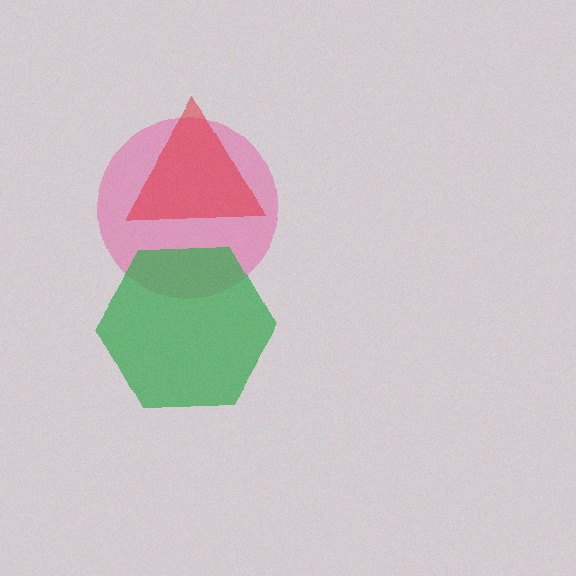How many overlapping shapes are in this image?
There are 3 overlapping shapes in the image.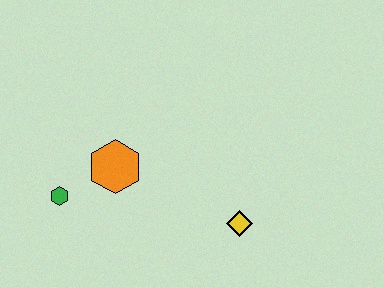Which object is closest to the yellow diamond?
The orange hexagon is closest to the yellow diamond.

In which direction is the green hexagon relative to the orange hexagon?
The green hexagon is to the left of the orange hexagon.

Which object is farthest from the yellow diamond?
The green hexagon is farthest from the yellow diamond.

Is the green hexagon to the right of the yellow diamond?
No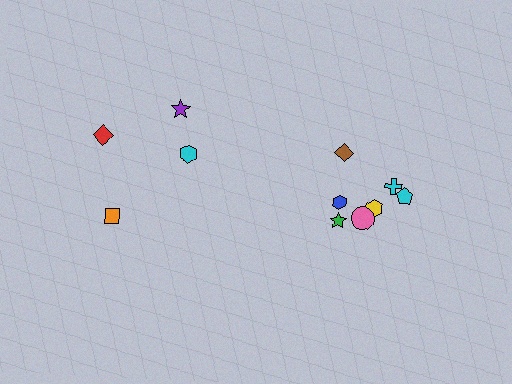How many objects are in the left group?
There are 4 objects.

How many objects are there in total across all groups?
There are 11 objects.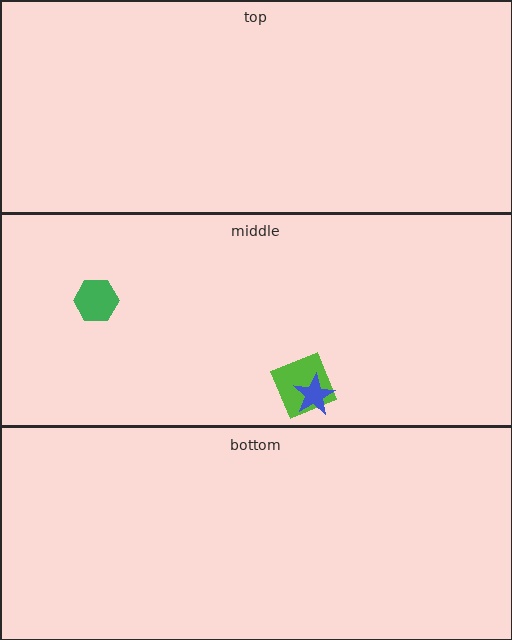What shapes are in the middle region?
The green hexagon, the lime square, the blue star.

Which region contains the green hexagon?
The middle region.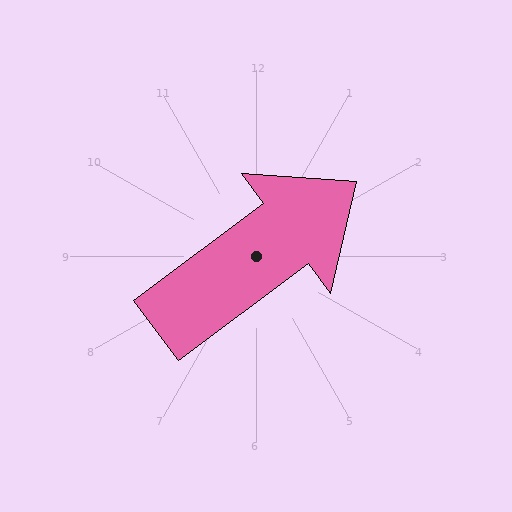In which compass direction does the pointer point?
Northeast.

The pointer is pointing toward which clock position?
Roughly 2 o'clock.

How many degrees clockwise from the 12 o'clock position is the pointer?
Approximately 53 degrees.